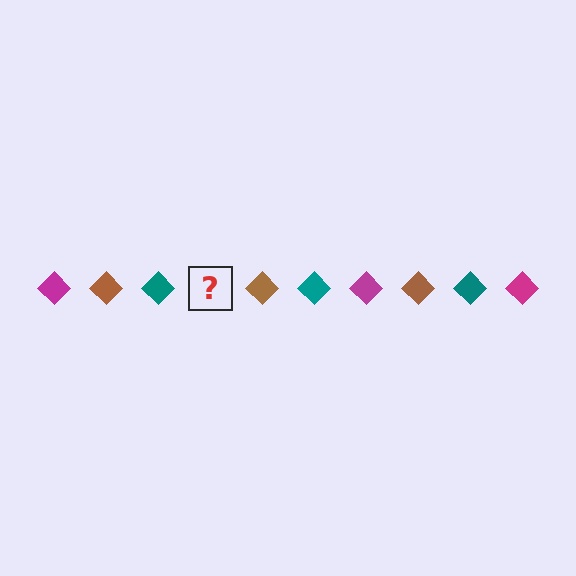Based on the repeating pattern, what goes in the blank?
The blank should be a magenta diamond.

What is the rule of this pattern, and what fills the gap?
The rule is that the pattern cycles through magenta, brown, teal diamonds. The gap should be filled with a magenta diamond.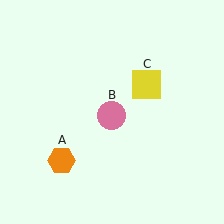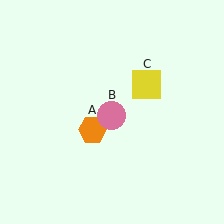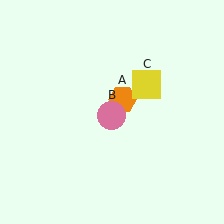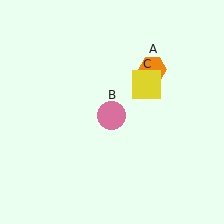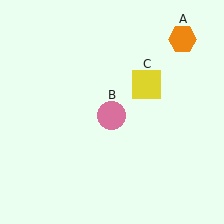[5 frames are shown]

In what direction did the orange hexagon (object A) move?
The orange hexagon (object A) moved up and to the right.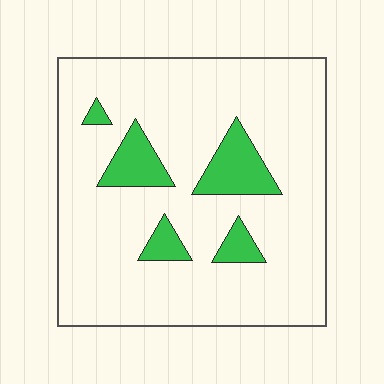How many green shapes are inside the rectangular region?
5.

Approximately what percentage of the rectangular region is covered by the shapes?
Approximately 15%.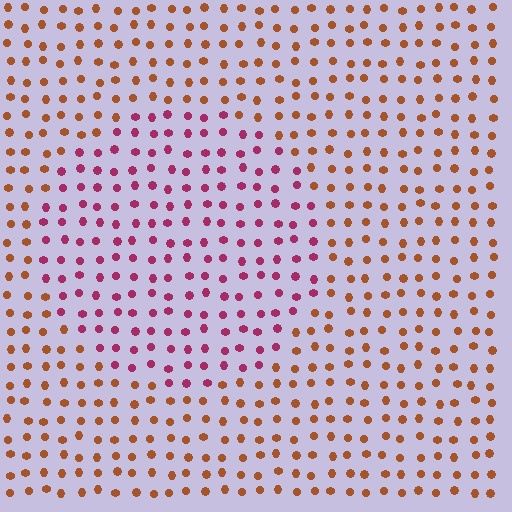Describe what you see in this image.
The image is filled with small brown elements in a uniform arrangement. A circle-shaped region is visible where the elements are tinted to a slightly different hue, forming a subtle color boundary.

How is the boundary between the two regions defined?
The boundary is defined purely by a slight shift in hue (about 49 degrees). Spacing, size, and orientation are identical on both sides.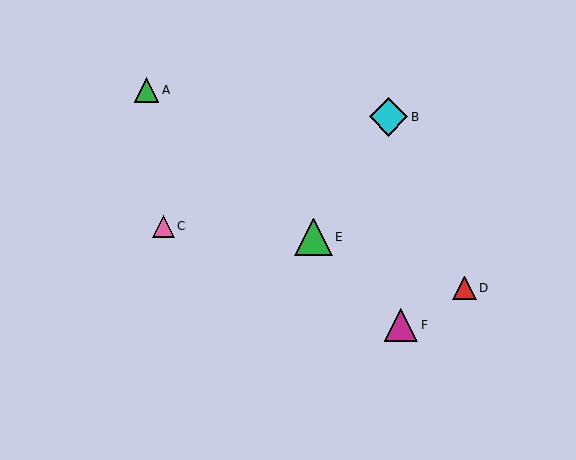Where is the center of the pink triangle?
The center of the pink triangle is at (163, 226).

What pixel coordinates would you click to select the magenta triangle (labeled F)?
Click at (401, 325) to select the magenta triangle F.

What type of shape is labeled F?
Shape F is a magenta triangle.